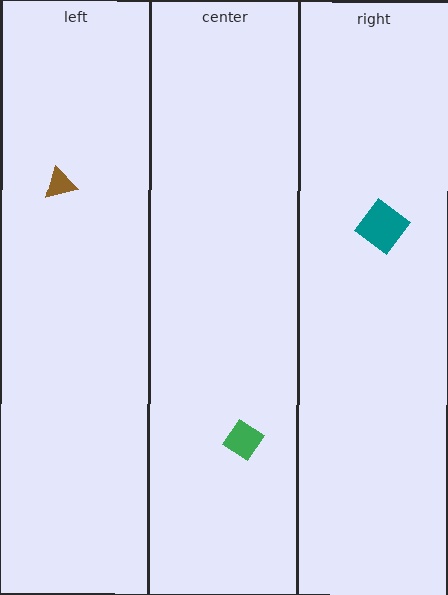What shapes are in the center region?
The green diamond.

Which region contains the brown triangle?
The left region.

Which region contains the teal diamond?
The right region.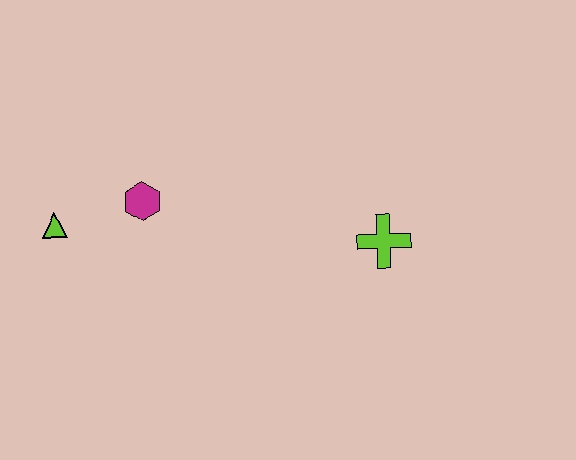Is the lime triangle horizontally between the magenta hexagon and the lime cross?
No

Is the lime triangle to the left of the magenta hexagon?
Yes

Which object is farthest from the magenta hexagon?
The lime cross is farthest from the magenta hexagon.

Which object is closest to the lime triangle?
The magenta hexagon is closest to the lime triangle.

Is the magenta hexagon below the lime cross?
No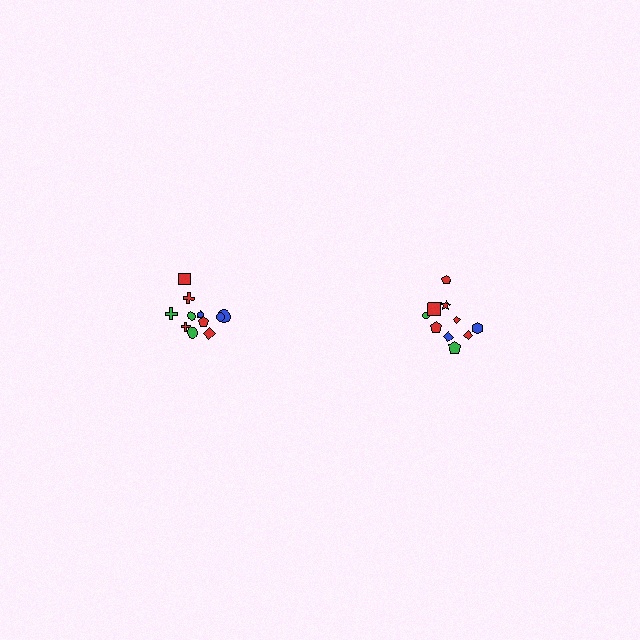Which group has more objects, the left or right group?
The left group.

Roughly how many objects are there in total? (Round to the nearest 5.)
Roughly 20 objects in total.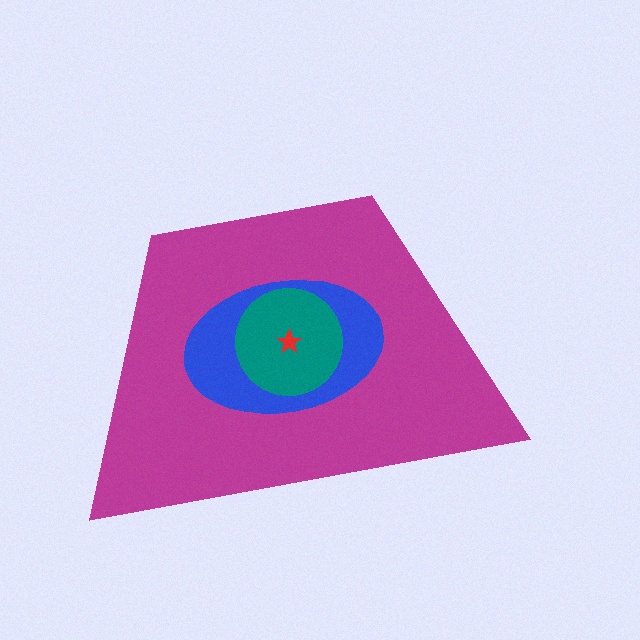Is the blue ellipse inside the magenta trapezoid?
Yes.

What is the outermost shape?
The magenta trapezoid.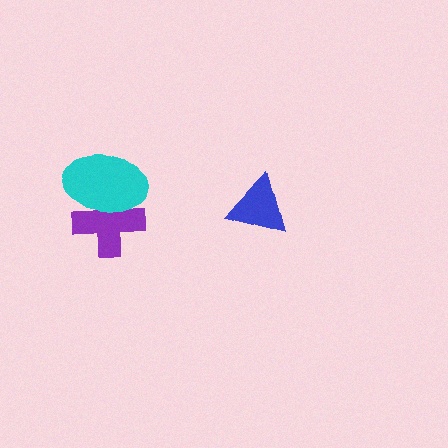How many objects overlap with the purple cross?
1 object overlaps with the purple cross.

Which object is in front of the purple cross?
The cyan ellipse is in front of the purple cross.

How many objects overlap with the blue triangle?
0 objects overlap with the blue triangle.